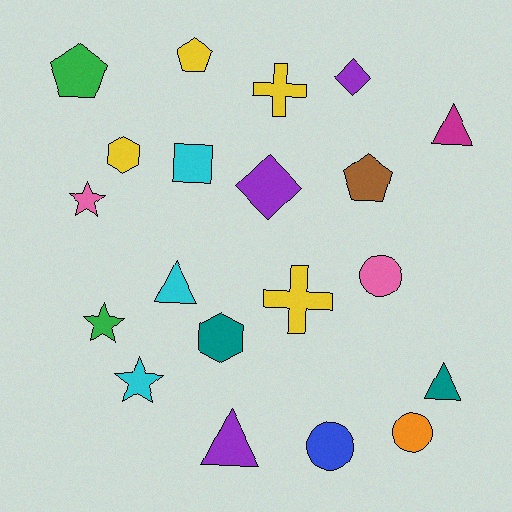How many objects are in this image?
There are 20 objects.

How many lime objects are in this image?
There are no lime objects.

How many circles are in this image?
There are 3 circles.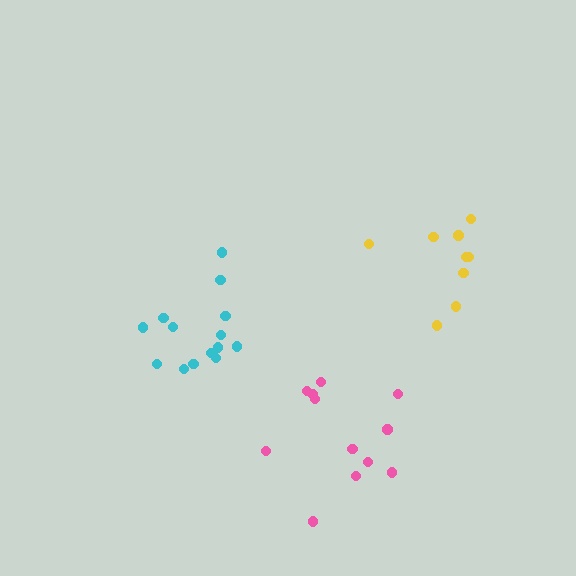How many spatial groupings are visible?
There are 3 spatial groupings.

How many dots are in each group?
Group 1: 9 dots, Group 2: 12 dots, Group 3: 14 dots (35 total).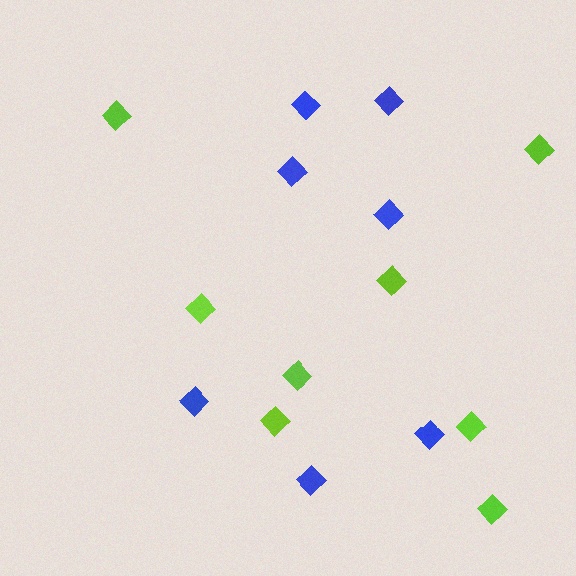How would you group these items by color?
There are 2 groups: one group of lime diamonds (8) and one group of blue diamonds (7).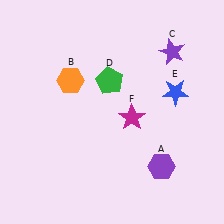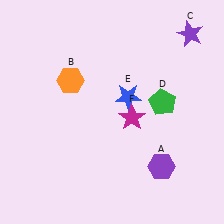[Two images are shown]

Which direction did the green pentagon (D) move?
The green pentagon (D) moved right.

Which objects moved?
The objects that moved are: the purple star (C), the green pentagon (D), the blue star (E).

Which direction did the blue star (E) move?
The blue star (E) moved left.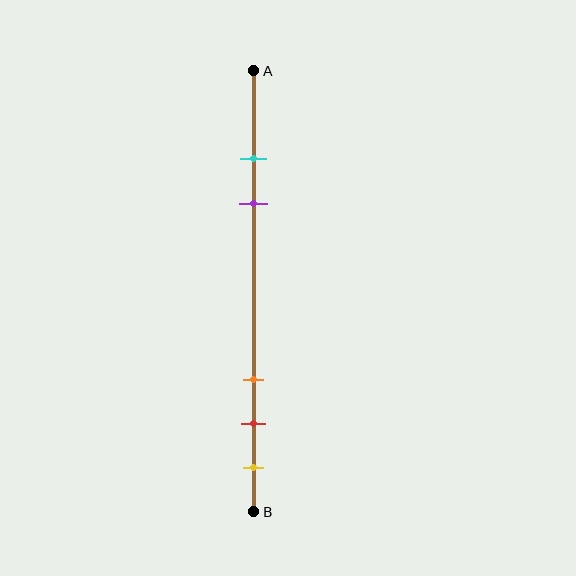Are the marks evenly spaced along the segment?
No, the marks are not evenly spaced.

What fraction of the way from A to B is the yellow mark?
The yellow mark is approximately 90% (0.9) of the way from A to B.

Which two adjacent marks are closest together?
The cyan and purple marks are the closest adjacent pair.